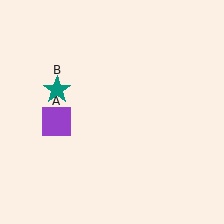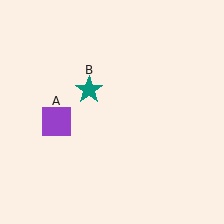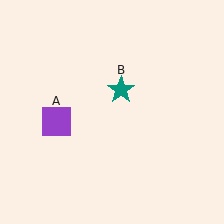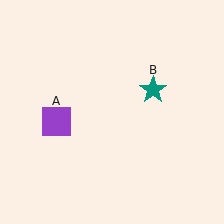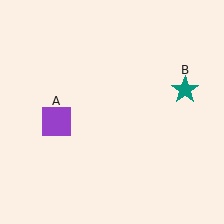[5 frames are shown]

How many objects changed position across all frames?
1 object changed position: teal star (object B).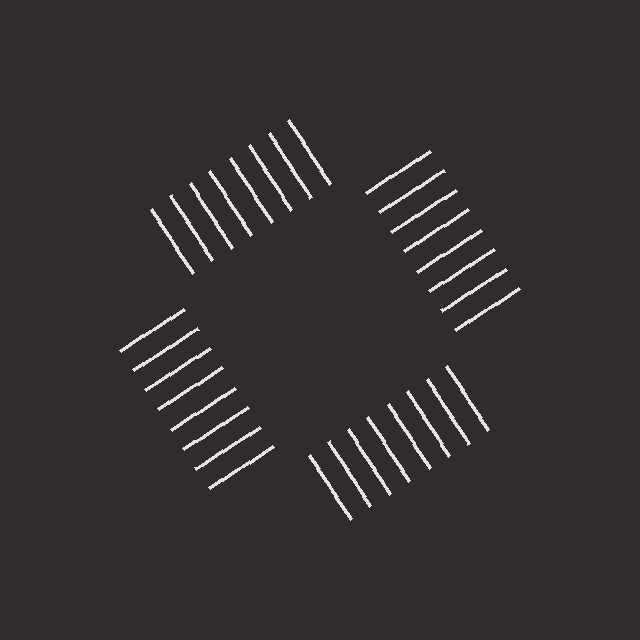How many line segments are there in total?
32 — 8 along each of the 4 edges.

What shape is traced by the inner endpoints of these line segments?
An illusory square — the line segments terminate on its edges but no continuous stroke is drawn.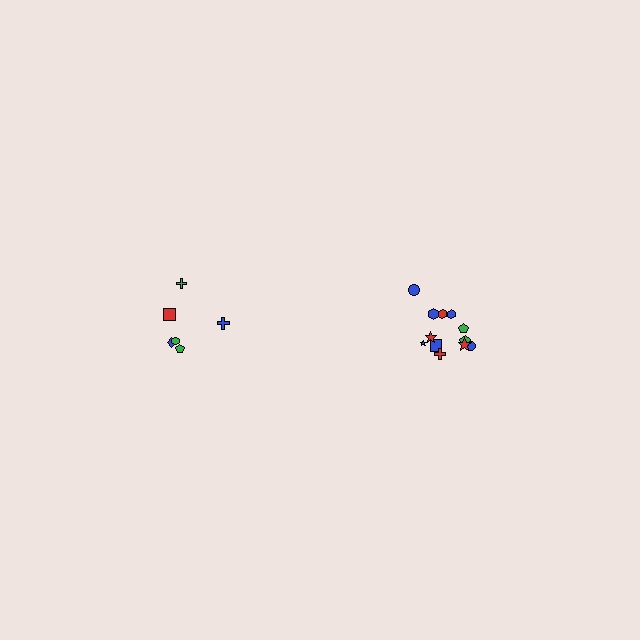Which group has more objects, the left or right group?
The right group.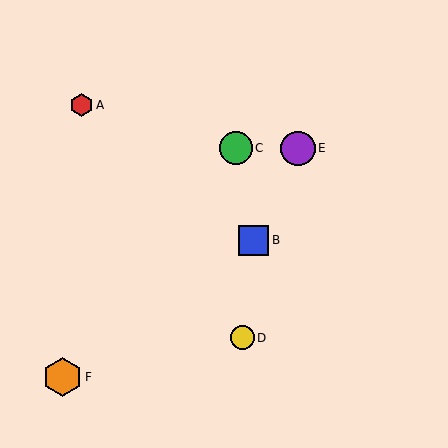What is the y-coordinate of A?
Object A is at y≈105.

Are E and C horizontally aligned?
Yes, both are at y≈148.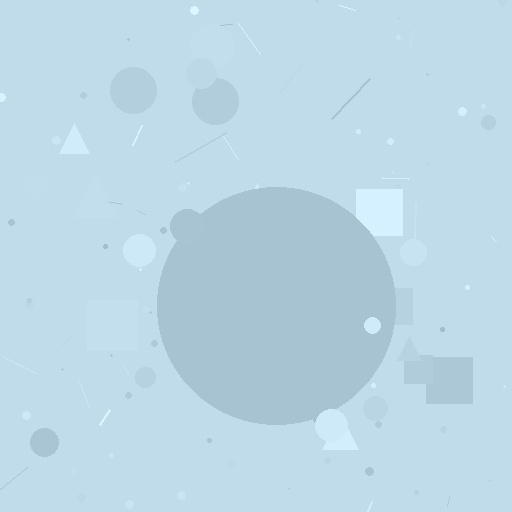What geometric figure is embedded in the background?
A circle is embedded in the background.